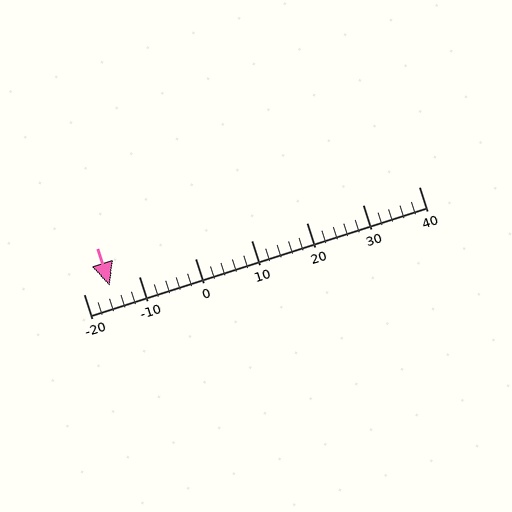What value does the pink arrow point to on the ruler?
The pink arrow points to approximately -15.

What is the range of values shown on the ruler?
The ruler shows values from -20 to 40.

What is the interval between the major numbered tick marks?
The major tick marks are spaced 10 units apart.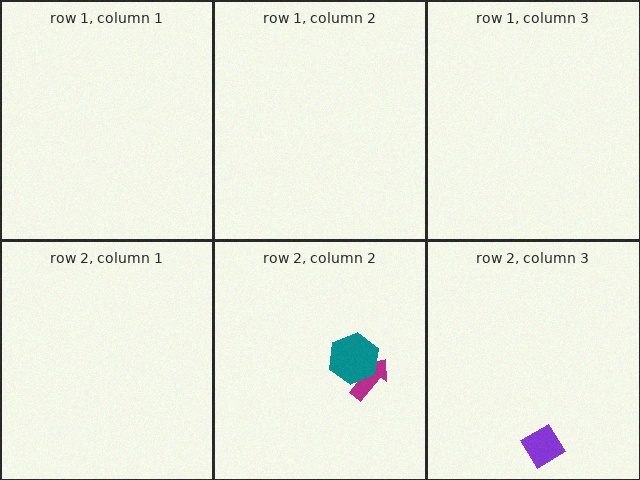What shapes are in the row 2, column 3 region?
The purple diamond.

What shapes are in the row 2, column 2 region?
The magenta arrow, the teal hexagon.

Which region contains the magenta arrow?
The row 2, column 2 region.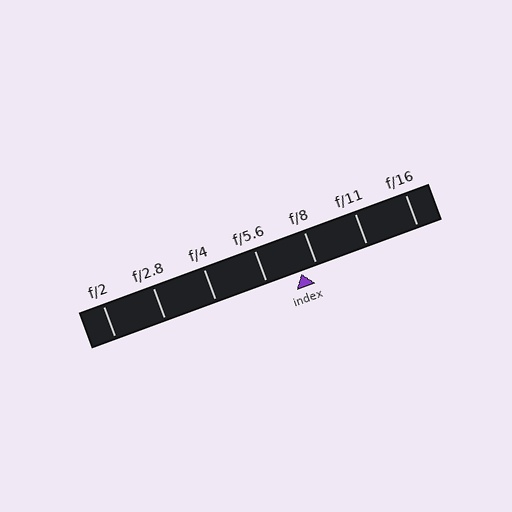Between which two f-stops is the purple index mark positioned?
The index mark is between f/5.6 and f/8.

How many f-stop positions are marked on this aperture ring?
There are 7 f-stop positions marked.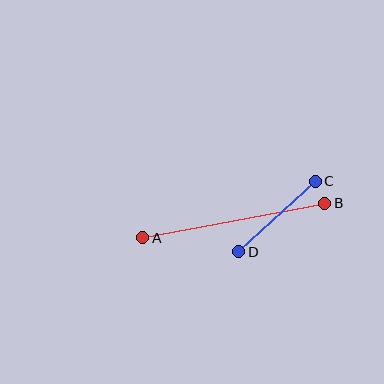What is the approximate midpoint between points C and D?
The midpoint is at approximately (277, 216) pixels.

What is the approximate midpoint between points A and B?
The midpoint is at approximately (234, 221) pixels.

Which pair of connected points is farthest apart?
Points A and B are farthest apart.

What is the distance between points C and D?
The distance is approximately 104 pixels.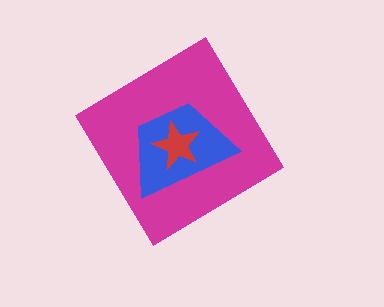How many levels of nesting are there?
3.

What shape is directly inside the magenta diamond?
The blue trapezoid.